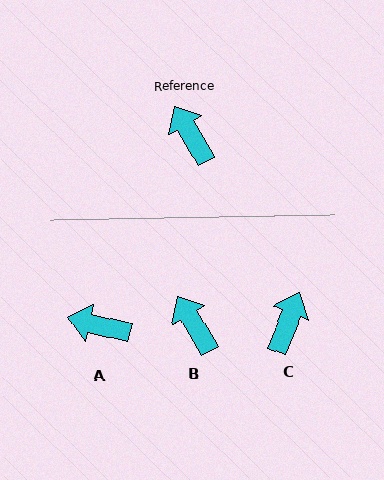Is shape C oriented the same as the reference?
No, it is off by about 53 degrees.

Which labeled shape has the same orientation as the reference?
B.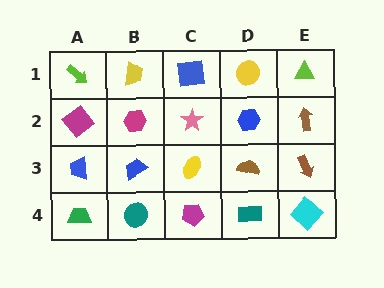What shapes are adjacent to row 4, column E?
A brown arrow (row 3, column E), a teal rectangle (row 4, column D).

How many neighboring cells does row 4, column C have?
3.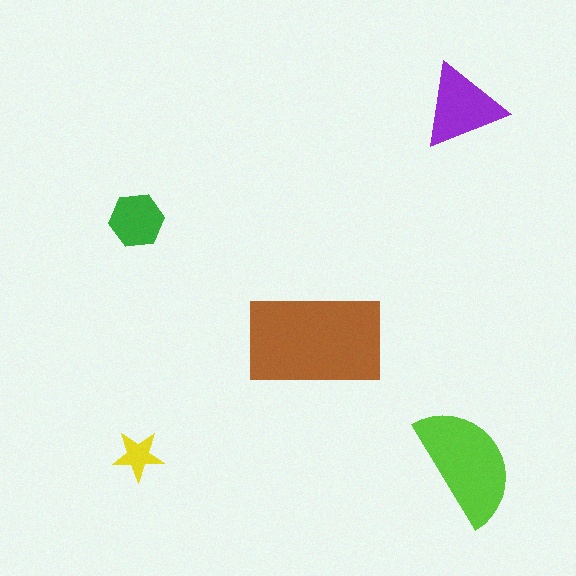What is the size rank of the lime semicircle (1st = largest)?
2nd.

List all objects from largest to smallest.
The brown rectangle, the lime semicircle, the purple triangle, the green hexagon, the yellow star.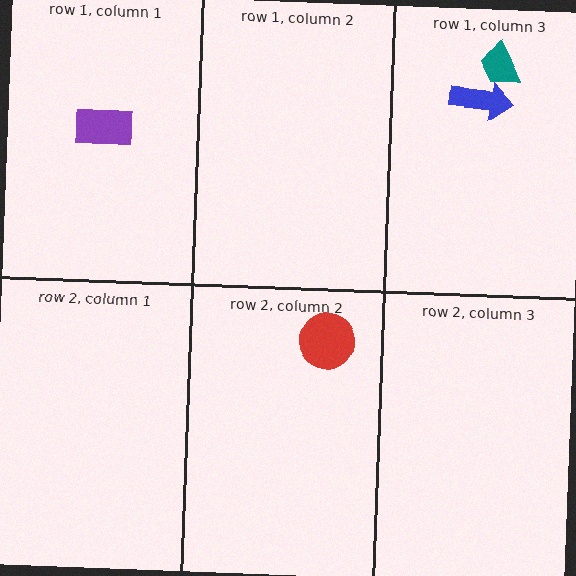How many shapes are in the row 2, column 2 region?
1.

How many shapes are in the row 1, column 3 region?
2.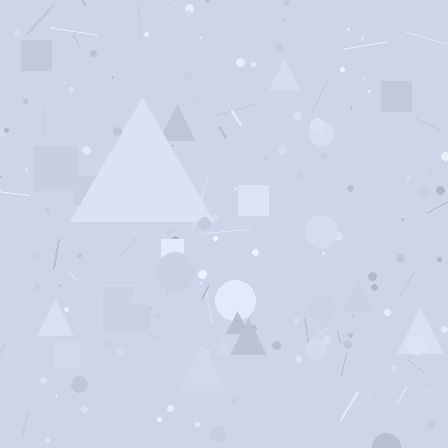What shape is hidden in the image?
A triangle is hidden in the image.